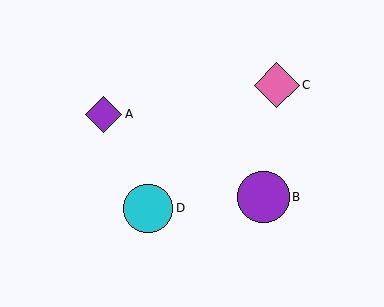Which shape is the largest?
The purple circle (labeled B) is the largest.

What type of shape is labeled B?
Shape B is a purple circle.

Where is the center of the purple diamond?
The center of the purple diamond is at (104, 114).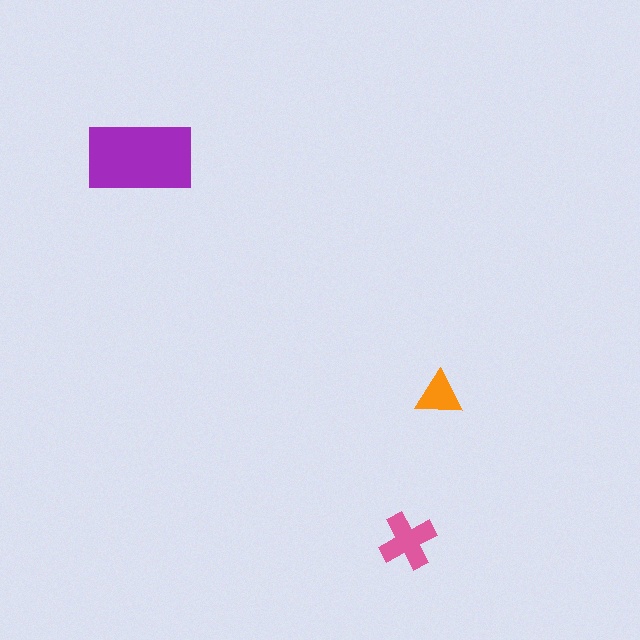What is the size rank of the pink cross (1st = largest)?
2nd.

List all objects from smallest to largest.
The orange triangle, the pink cross, the purple rectangle.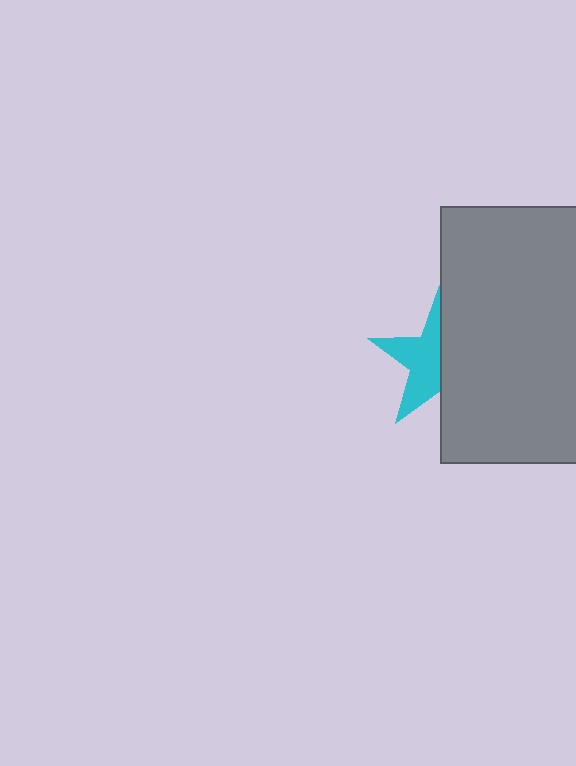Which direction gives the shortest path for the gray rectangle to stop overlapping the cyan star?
Moving right gives the shortest separation.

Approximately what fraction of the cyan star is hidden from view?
Roughly 50% of the cyan star is hidden behind the gray rectangle.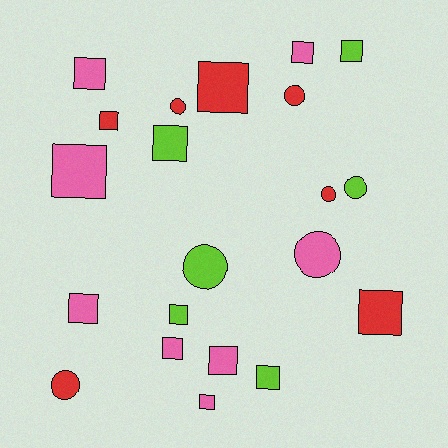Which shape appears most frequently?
Square, with 14 objects.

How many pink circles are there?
There is 1 pink circle.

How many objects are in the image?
There are 21 objects.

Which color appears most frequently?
Pink, with 8 objects.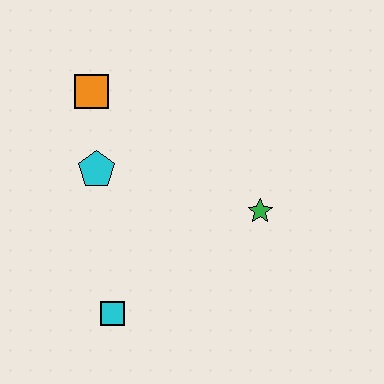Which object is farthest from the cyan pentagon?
The green star is farthest from the cyan pentagon.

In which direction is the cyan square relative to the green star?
The cyan square is to the left of the green star.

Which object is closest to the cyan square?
The cyan pentagon is closest to the cyan square.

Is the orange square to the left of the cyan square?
Yes